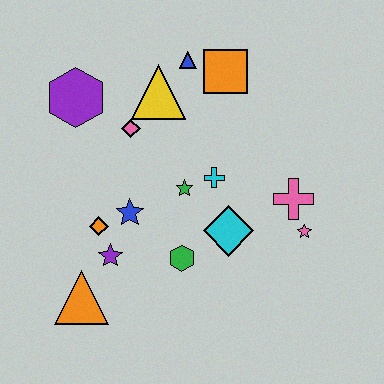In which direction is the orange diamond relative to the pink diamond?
The orange diamond is below the pink diamond.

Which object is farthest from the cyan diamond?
The purple hexagon is farthest from the cyan diamond.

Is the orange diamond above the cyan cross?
No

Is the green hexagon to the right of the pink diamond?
Yes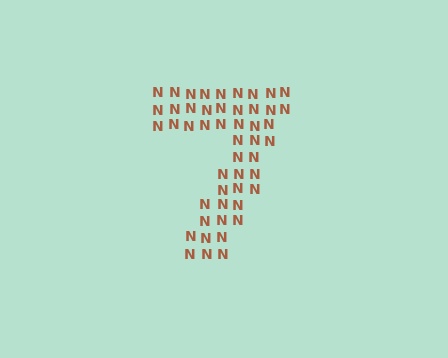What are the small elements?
The small elements are letter N's.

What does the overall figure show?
The overall figure shows the digit 7.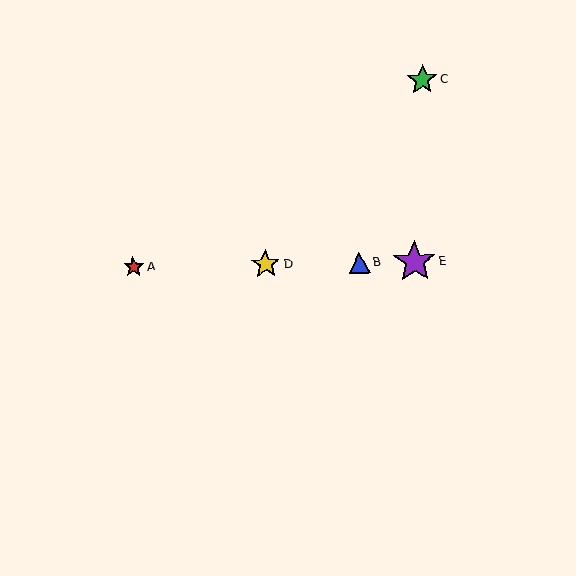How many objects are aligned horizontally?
4 objects (A, B, D, E) are aligned horizontally.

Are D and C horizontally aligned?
No, D is at y≈264 and C is at y≈80.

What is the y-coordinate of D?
Object D is at y≈264.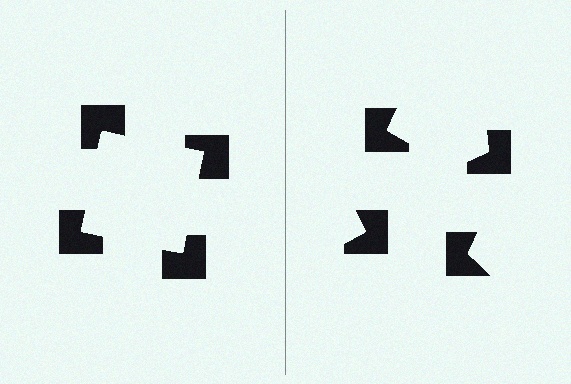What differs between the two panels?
The notched squares are positioned identically on both sides; only the wedge orientations differ. On the left they align to a square; on the right they are misaligned.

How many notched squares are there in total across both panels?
8 — 4 on each side.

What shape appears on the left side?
An illusory square.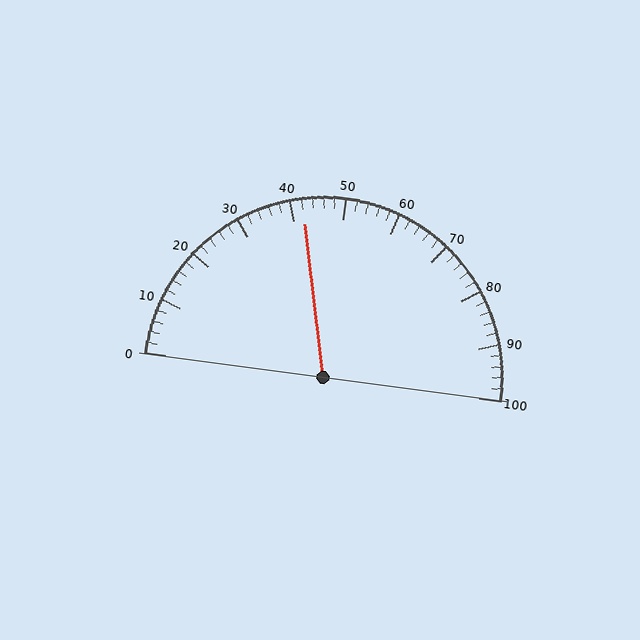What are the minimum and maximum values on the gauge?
The gauge ranges from 0 to 100.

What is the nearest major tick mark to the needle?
The nearest major tick mark is 40.